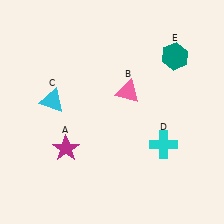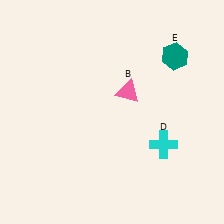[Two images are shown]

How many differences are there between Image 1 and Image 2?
There are 2 differences between the two images.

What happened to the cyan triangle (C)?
The cyan triangle (C) was removed in Image 2. It was in the top-left area of Image 1.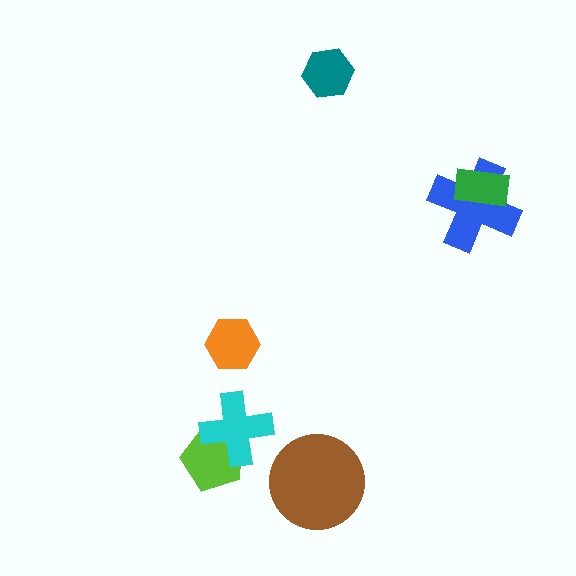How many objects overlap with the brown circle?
0 objects overlap with the brown circle.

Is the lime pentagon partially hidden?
Yes, it is partially covered by another shape.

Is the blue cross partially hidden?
Yes, it is partially covered by another shape.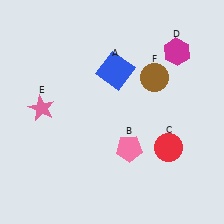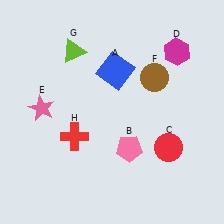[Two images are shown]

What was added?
A lime triangle (G), a red cross (H) were added in Image 2.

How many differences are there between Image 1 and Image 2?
There are 2 differences between the two images.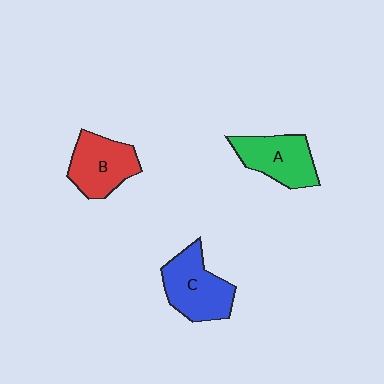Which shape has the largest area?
Shape C (blue).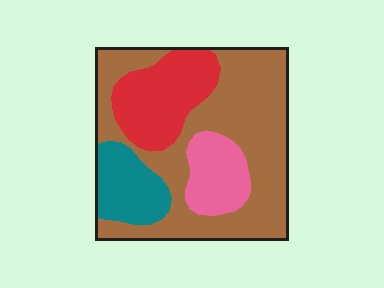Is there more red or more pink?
Red.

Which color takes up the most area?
Brown, at roughly 55%.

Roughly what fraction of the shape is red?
Red takes up about one fifth (1/5) of the shape.